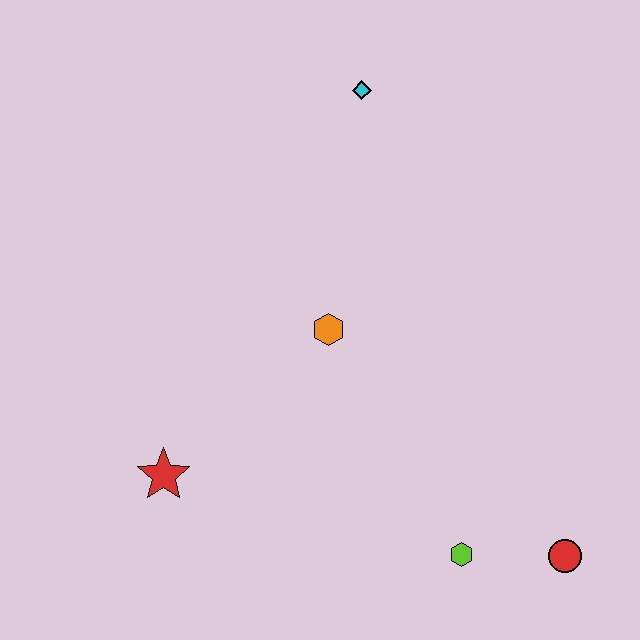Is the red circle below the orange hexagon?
Yes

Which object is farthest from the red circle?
The cyan diamond is farthest from the red circle.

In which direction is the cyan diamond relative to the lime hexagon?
The cyan diamond is above the lime hexagon.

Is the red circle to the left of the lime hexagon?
No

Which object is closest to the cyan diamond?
The orange hexagon is closest to the cyan diamond.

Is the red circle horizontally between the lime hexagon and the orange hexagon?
No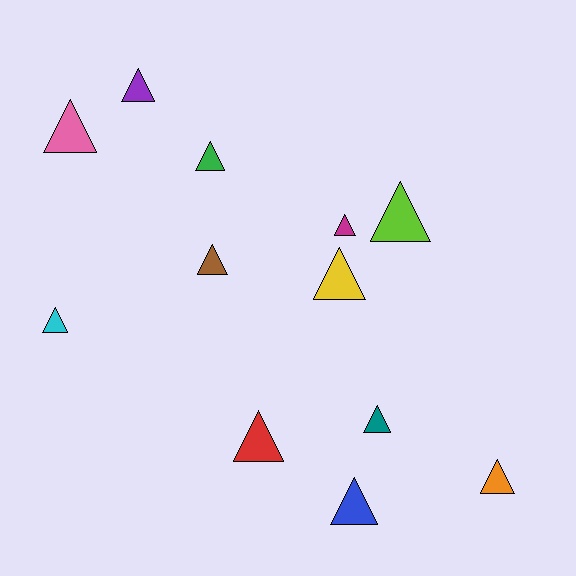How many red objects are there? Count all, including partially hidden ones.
There is 1 red object.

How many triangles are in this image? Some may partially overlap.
There are 12 triangles.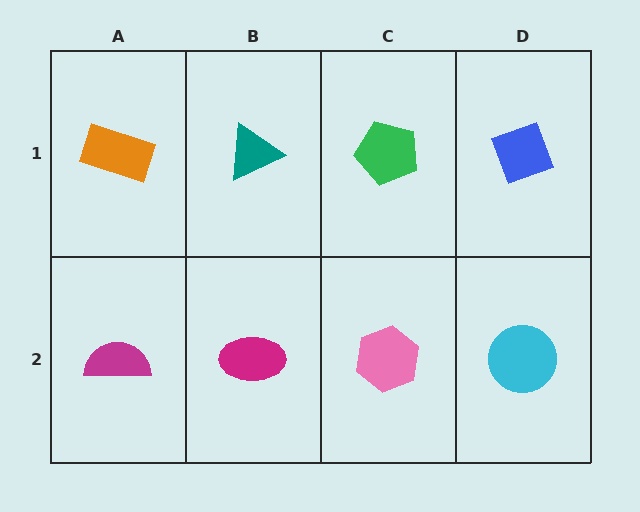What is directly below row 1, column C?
A pink hexagon.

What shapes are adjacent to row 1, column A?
A magenta semicircle (row 2, column A), a teal triangle (row 1, column B).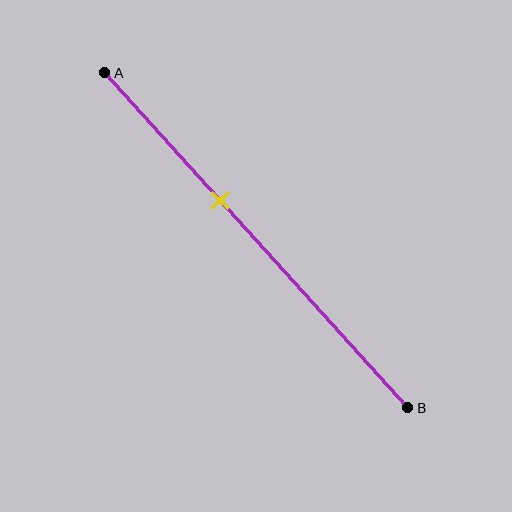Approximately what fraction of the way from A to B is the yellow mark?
The yellow mark is approximately 40% of the way from A to B.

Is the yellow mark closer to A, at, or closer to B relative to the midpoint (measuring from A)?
The yellow mark is closer to point A than the midpoint of segment AB.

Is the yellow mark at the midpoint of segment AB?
No, the mark is at about 40% from A, not at the 50% midpoint.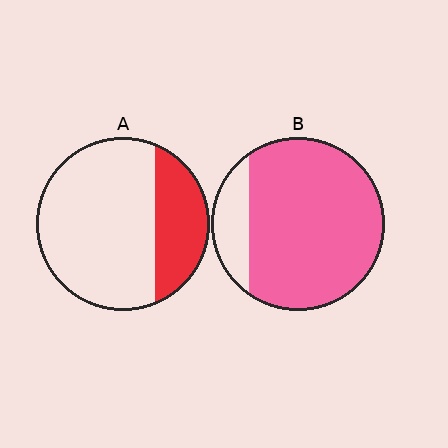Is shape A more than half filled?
No.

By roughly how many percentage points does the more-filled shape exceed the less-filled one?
By roughly 55 percentage points (B over A).